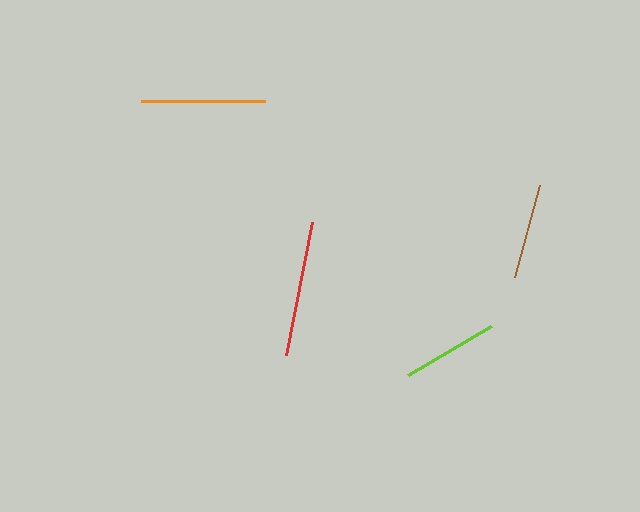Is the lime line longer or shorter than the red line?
The red line is longer than the lime line.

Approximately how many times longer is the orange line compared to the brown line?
The orange line is approximately 1.3 times the length of the brown line.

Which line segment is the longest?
The red line is the longest at approximately 136 pixels.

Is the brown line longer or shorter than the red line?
The red line is longer than the brown line.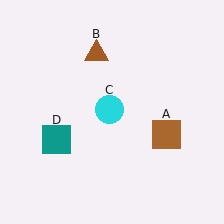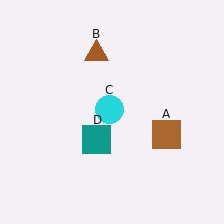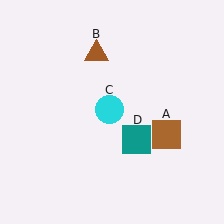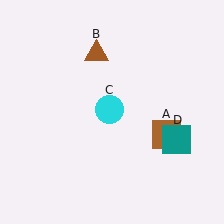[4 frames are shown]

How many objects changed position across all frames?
1 object changed position: teal square (object D).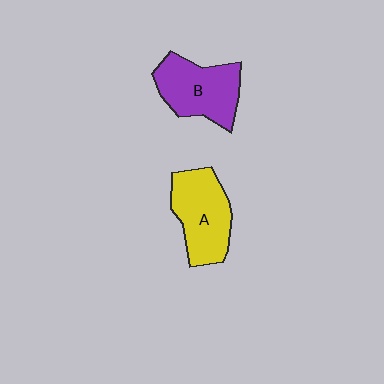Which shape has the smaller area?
Shape B (purple).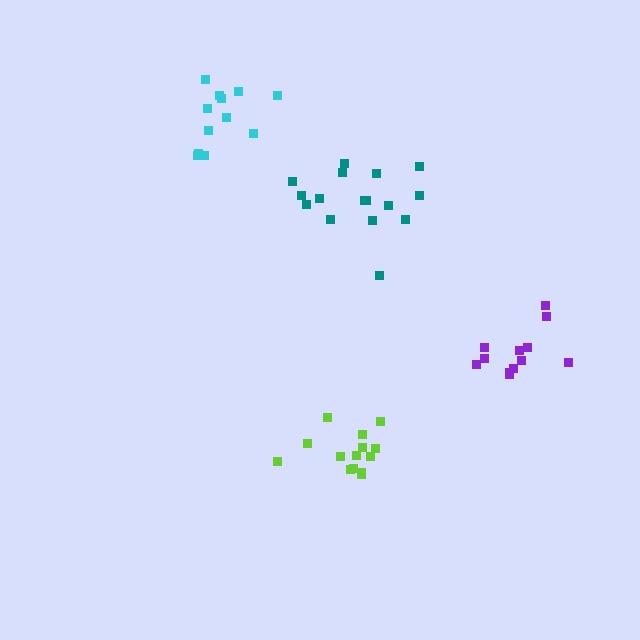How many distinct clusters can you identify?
There are 4 distinct clusters.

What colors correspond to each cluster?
The clusters are colored: cyan, purple, lime, teal.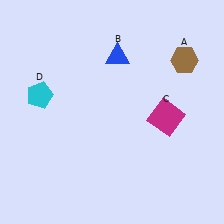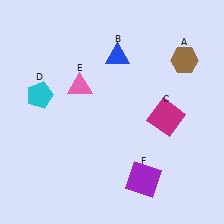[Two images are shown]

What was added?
A pink triangle (E), a purple square (F) were added in Image 2.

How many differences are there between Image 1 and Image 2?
There are 2 differences between the two images.